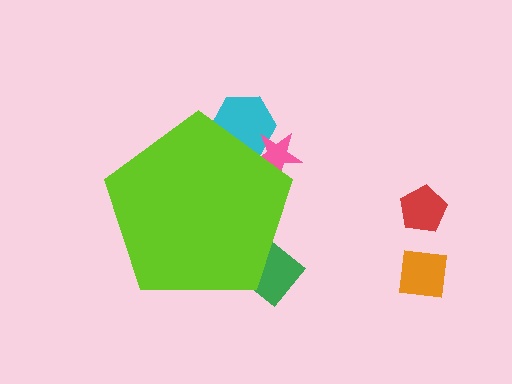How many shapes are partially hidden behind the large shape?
3 shapes are partially hidden.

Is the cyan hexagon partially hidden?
Yes, the cyan hexagon is partially hidden behind the lime pentagon.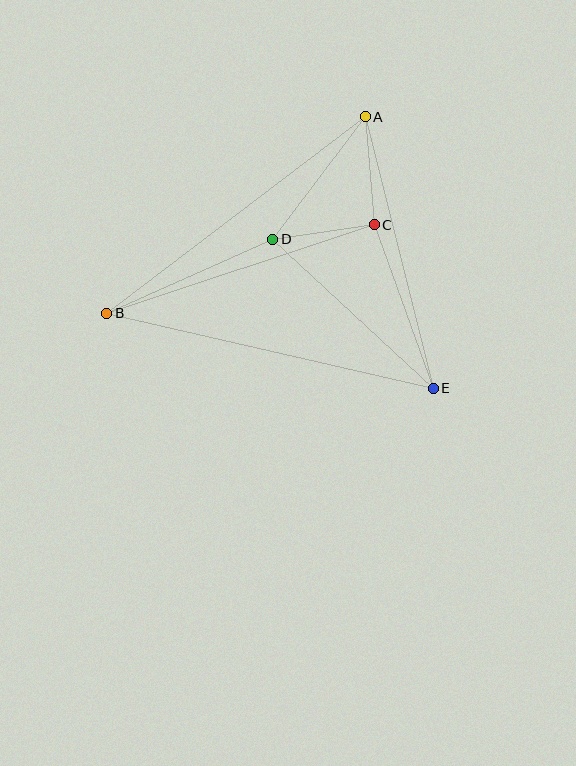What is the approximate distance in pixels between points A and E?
The distance between A and E is approximately 280 pixels.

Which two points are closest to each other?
Points C and D are closest to each other.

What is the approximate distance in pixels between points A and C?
The distance between A and C is approximately 108 pixels.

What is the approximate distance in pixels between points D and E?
The distance between D and E is approximately 219 pixels.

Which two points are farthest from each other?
Points B and E are farthest from each other.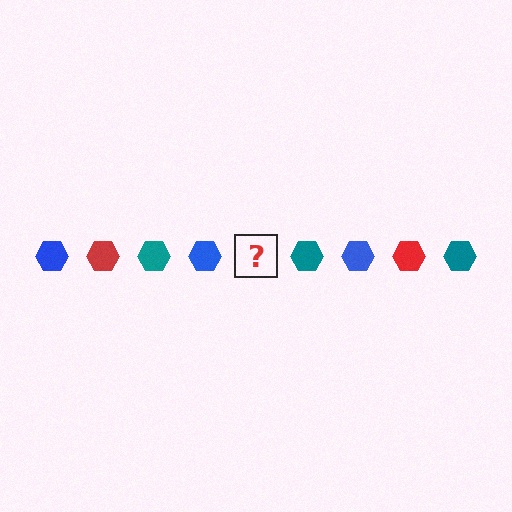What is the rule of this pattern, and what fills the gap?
The rule is that the pattern cycles through blue, red, teal hexagons. The gap should be filled with a red hexagon.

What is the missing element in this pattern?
The missing element is a red hexagon.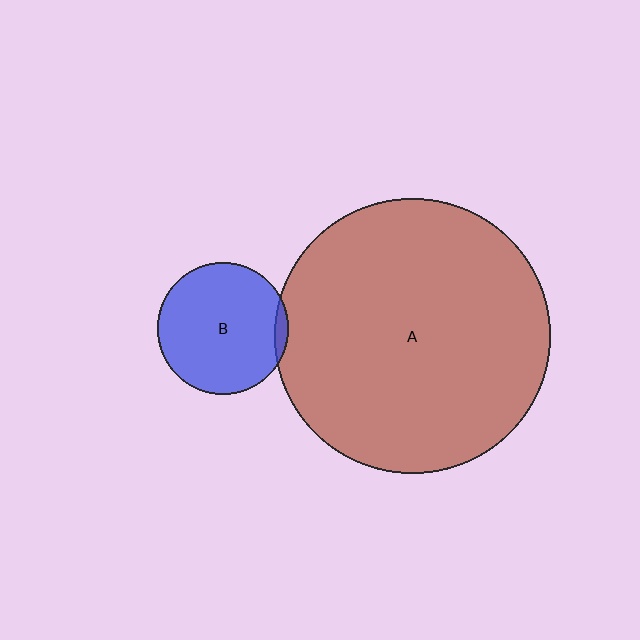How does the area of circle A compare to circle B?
Approximately 4.4 times.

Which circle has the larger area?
Circle A (brown).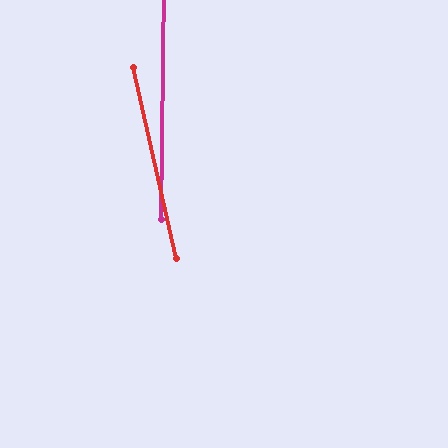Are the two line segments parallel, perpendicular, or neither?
Neither parallel nor perpendicular — they differ by about 13°.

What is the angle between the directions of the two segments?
Approximately 13 degrees.